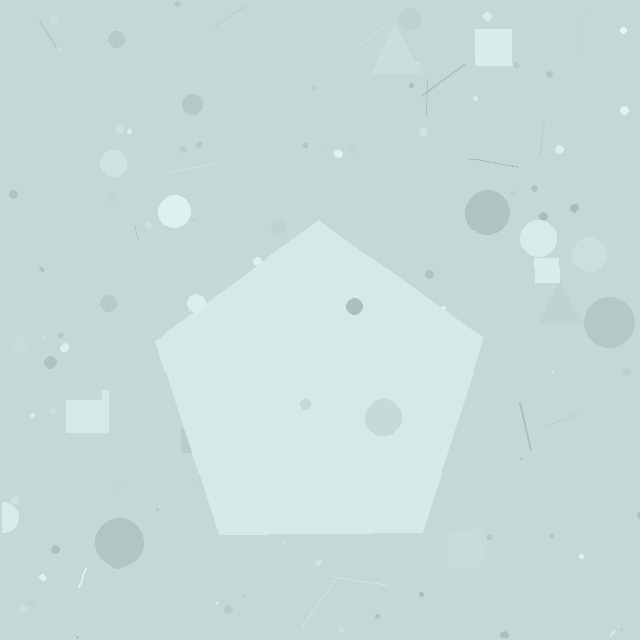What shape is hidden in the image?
A pentagon is hidden in the image.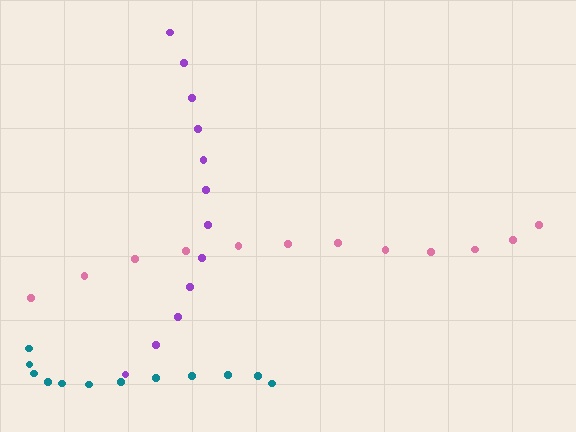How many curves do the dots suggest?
There are 3 distinct paths.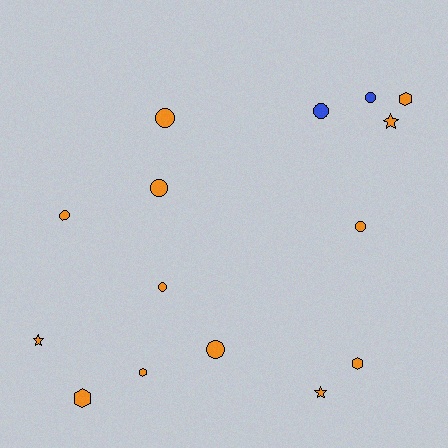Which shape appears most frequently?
Circle, with 8 objects.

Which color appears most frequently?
Orange, with 13 objects.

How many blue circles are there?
There are 2 blue circles.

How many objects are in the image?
There are 15 objects.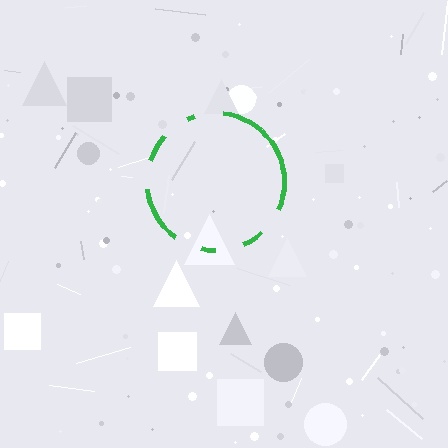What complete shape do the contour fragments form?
The contour fragments form a circle.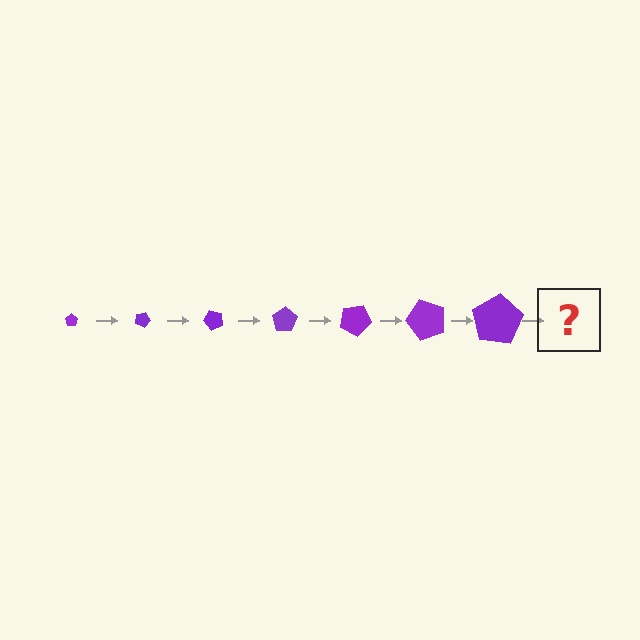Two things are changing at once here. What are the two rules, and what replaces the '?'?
The two rules are that the pentagon grows larger each step and it rotates 25 degrees each step. The '?' should be a pentagon, larger than the previous one and rotated 175 degrees from the start.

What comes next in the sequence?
The next element should be a pentagon, larger than the previous one and rotated 175 degrees from the start.